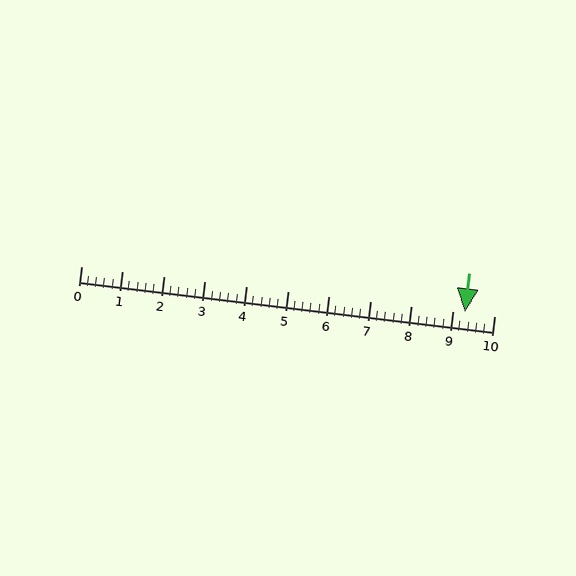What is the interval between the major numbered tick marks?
The major tick marks are spaced 1 units apart.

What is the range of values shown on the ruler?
The ruler shows values from 0 to 10.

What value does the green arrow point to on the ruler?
The green arrow points to approximately 9.3.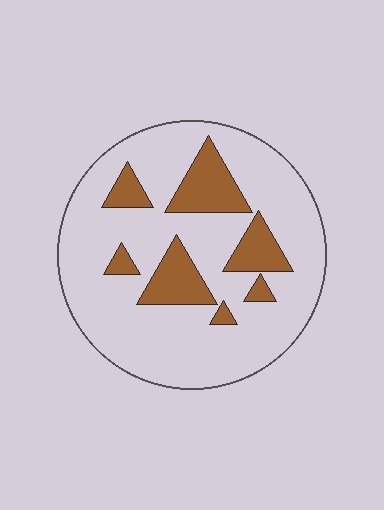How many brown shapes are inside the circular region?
7.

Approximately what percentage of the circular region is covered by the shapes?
Approximately 20%.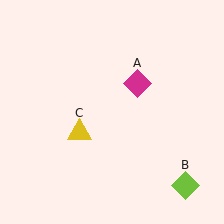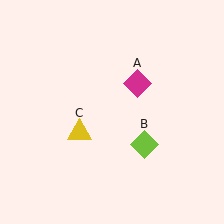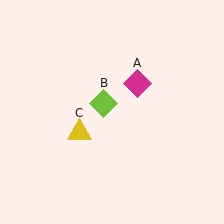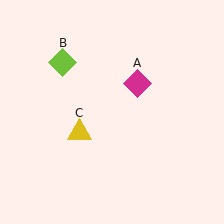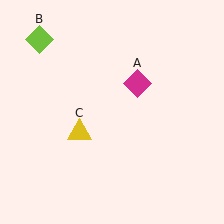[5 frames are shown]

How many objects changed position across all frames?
1 object changed position: lime diamond (object B).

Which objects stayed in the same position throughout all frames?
Magenta diamond (object A) and yellow triangle (object C) remained stationary.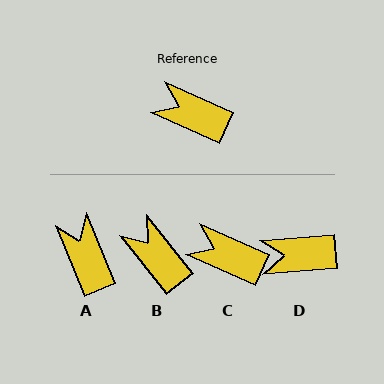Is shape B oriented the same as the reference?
No, it is off by about 28 degrees.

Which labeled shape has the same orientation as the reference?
C.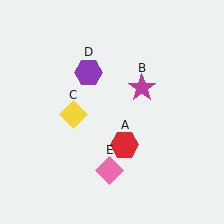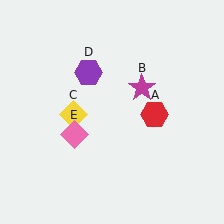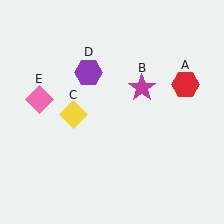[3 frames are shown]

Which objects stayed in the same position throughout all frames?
Magenta star (object B) and yellow diamond (object C) and purple hexagon (object D) remained stationary.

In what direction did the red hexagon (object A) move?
The red hexagon (object A) moved up and to the right.